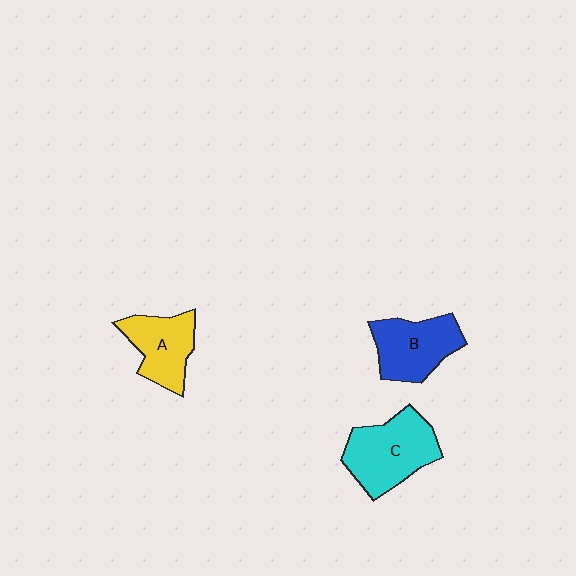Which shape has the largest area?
Shape C (cyan).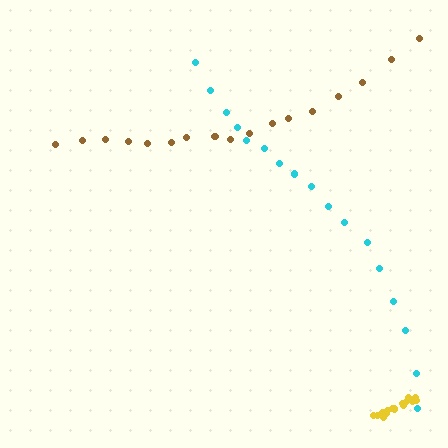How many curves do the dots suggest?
There are 3 distinct paths.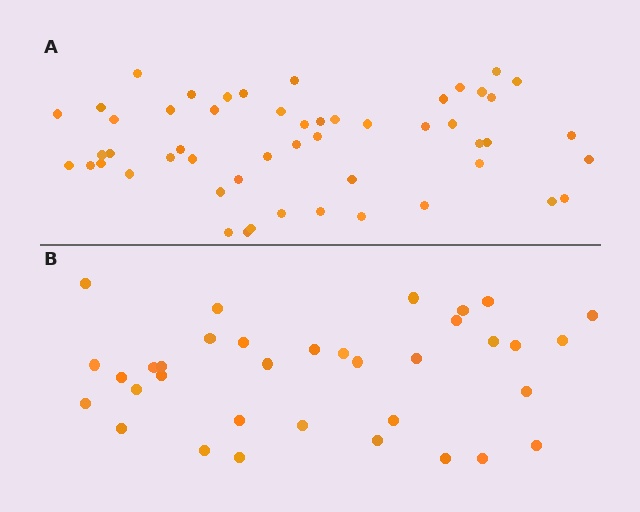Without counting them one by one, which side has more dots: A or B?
Region A (the top region) has more dots.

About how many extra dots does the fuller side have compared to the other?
Region A has approximately 15 more dots than region B.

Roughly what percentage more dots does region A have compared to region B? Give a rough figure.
About 50% more.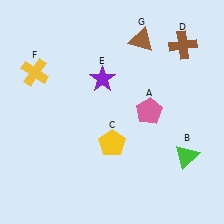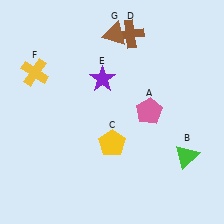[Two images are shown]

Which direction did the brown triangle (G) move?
The brown triangle (G) moved left.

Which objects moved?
The objects that moved are: the brown cross (D), the brown triangle (G).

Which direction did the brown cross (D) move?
The brown cross (D) moved left.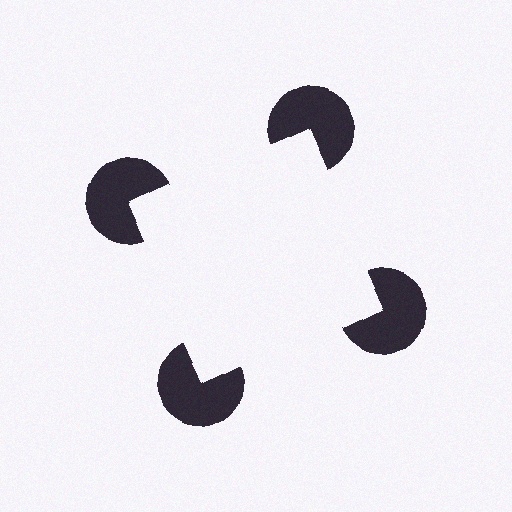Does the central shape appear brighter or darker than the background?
It typically appears slightly brighter than the background, even though no actual brightness change is drawn.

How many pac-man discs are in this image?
There are 4 — one at each vertex of the illusory square.